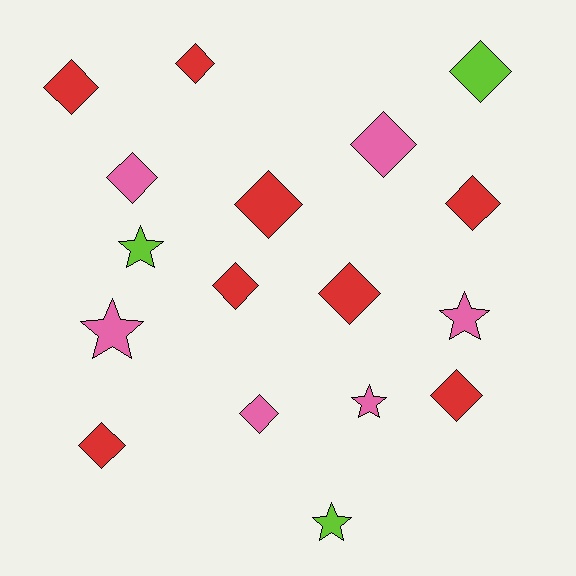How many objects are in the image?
There are 17 objects.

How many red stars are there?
There are no red stars.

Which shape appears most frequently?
Diamond, with 12 objects.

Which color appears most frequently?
Red, with 8 objects.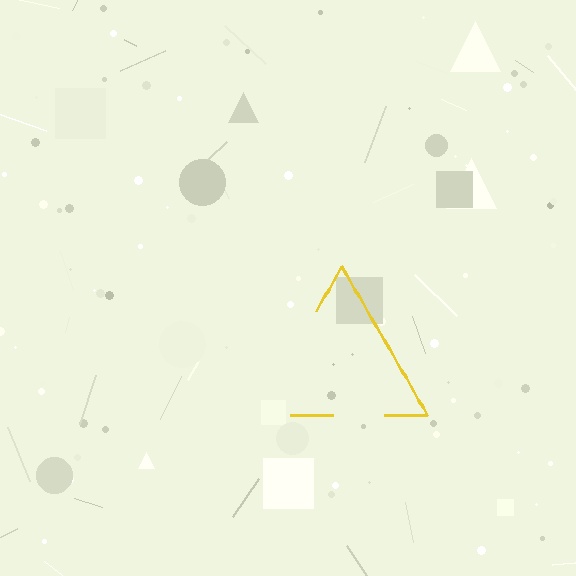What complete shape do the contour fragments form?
The contour fragments form a triangle.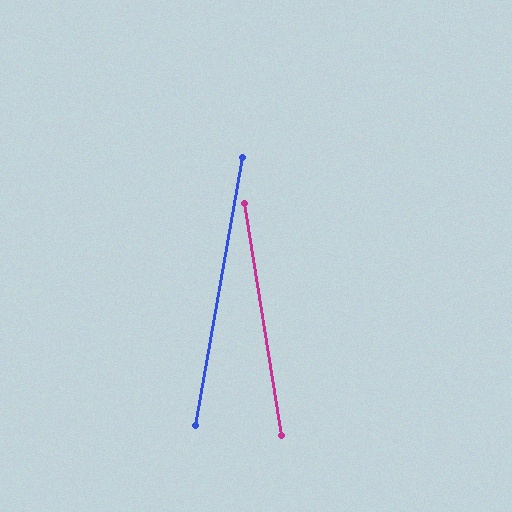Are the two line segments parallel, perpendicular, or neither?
Neither parallel nor perpendicular — they differ by about 19°.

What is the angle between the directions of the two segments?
Approximately 19 degrees.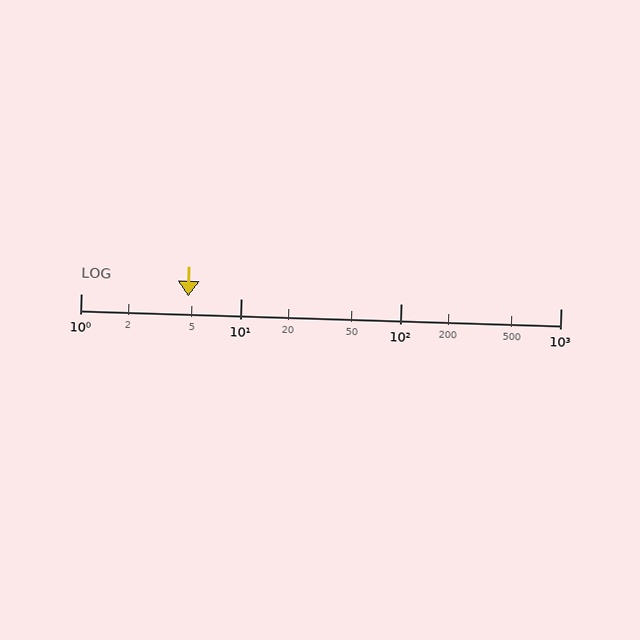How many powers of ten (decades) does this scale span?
The scale spans 3 decades, from 1 to 1000.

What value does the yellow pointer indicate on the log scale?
The pointer indicates approximately 4.7.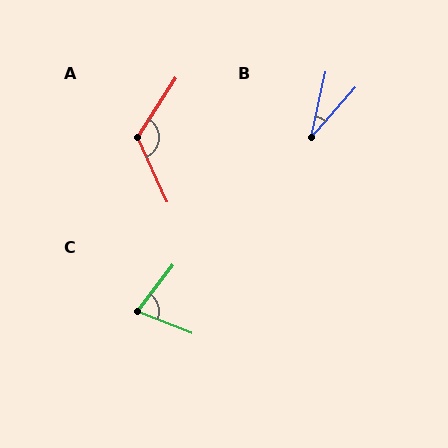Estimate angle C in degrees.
Approximately 74 degrees.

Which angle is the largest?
A, at approximately 122 degrees.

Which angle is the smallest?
B, at approximately 29 degrees.